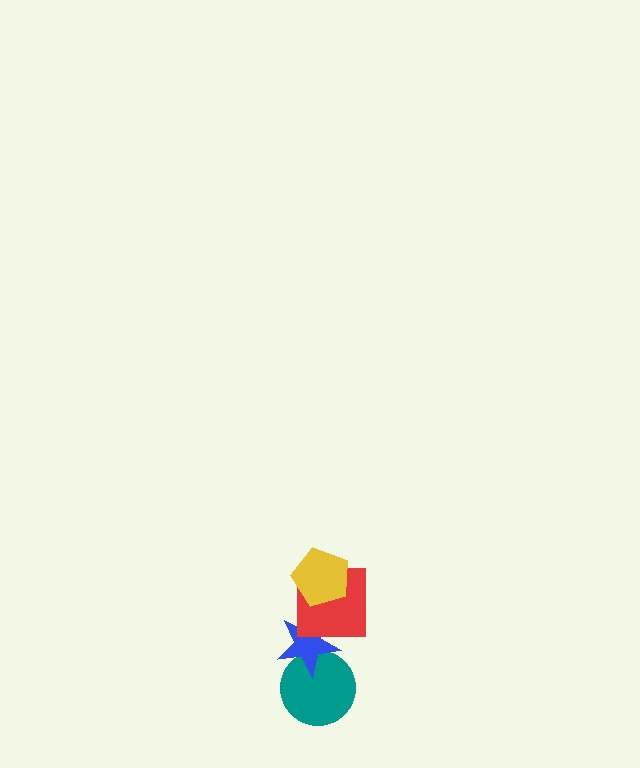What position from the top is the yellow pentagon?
The yellow pentagon is 1st from the top.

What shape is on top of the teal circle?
The blue star is on top of the teal circle.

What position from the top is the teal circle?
The teal circle is 4th from the top.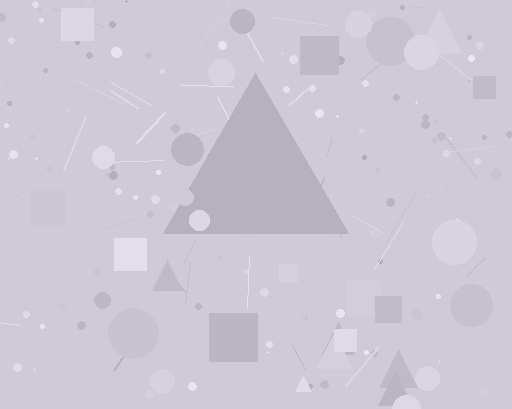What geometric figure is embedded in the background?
A triangle is embedded in the background.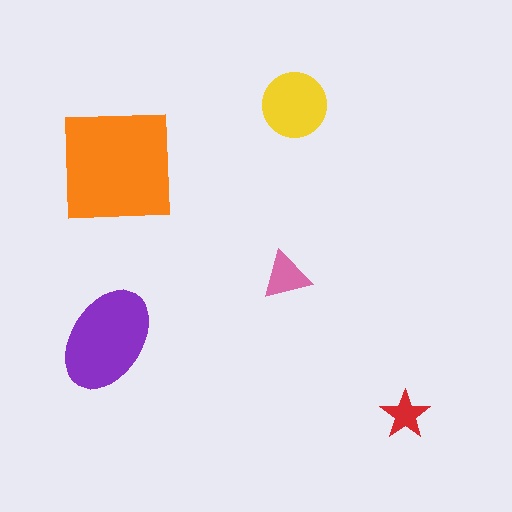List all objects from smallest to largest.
The red star, the pink triangle, the yellow circle, the purple ellipse, the orange square.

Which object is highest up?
The yellow circle is topmost.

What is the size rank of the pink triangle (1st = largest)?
4th.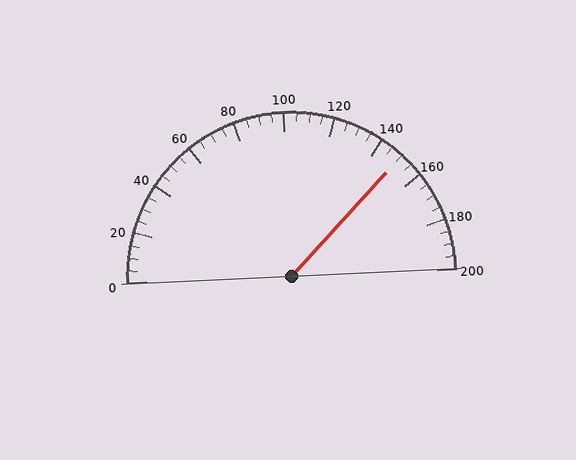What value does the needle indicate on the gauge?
The needle indicates approximately 150.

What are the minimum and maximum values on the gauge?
The gauge ranges from 0 to 200.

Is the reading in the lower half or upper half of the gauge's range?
The reading is in the upper half of the range (0 to 200).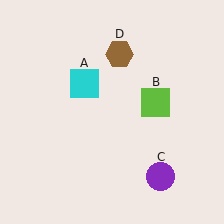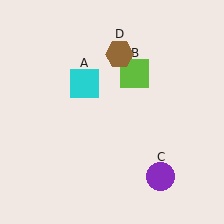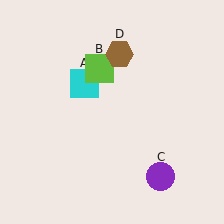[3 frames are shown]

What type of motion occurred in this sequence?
The lime square (object B) rotated counterclockwise around the center of the scene.